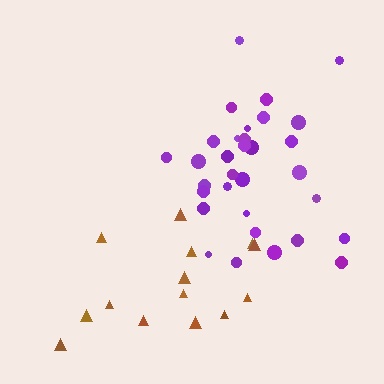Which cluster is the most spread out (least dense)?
Brown.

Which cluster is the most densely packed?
Purple.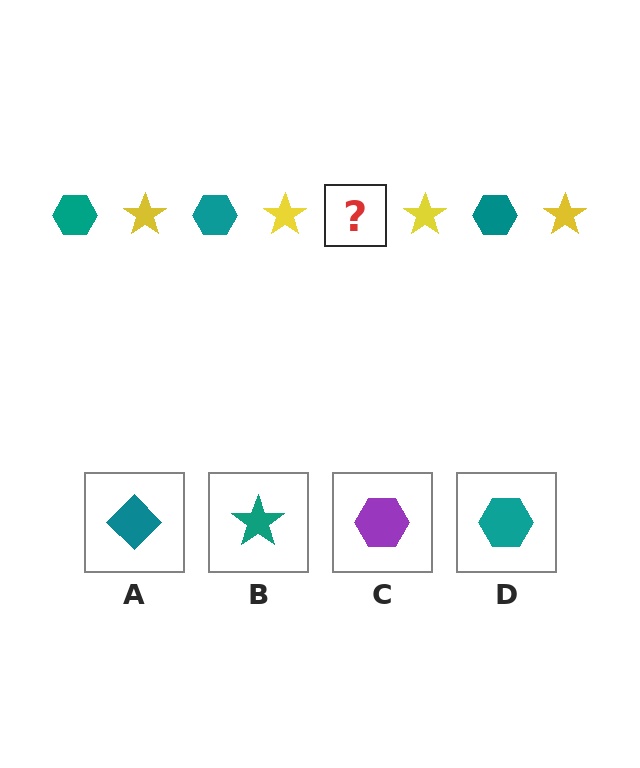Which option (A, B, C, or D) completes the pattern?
D.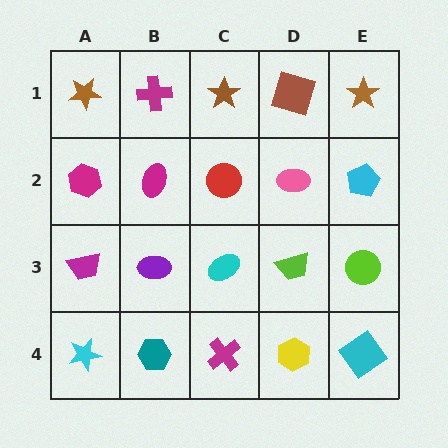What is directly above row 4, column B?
A purple ellipse.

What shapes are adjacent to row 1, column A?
A magenta hexagon (row 2, column A), a magenta cross (row 1, column B).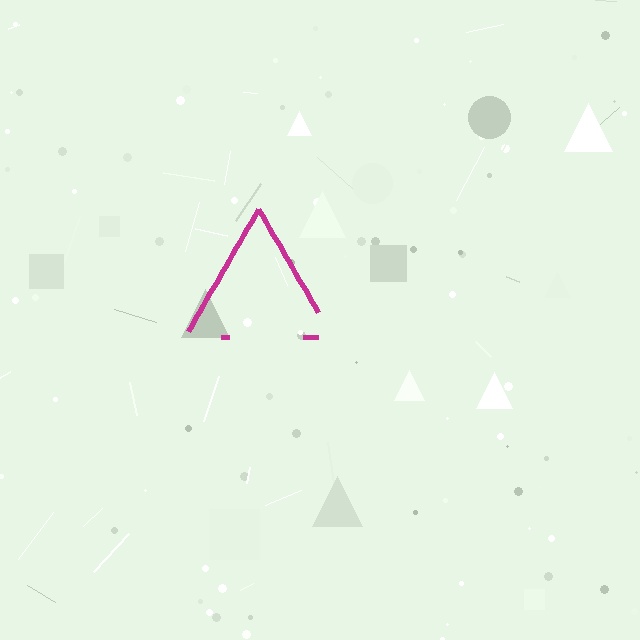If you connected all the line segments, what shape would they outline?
They would outline a triangle.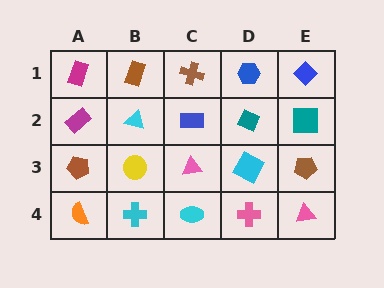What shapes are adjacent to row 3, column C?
A blue rectangle (row 2, column C), a cyan ellipse (row 4, column C), a yellow circle (row 3, column B), a cyan square (row 3, column D).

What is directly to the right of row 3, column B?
A pink triangle.